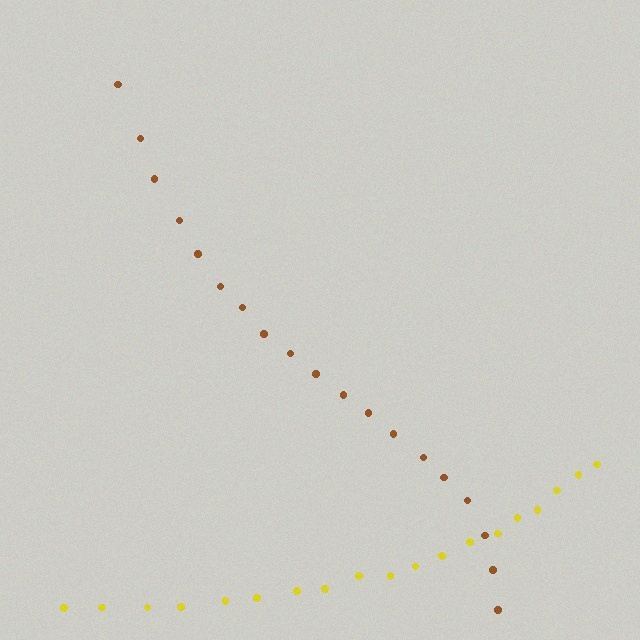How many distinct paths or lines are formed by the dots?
There are 2 distinct paths.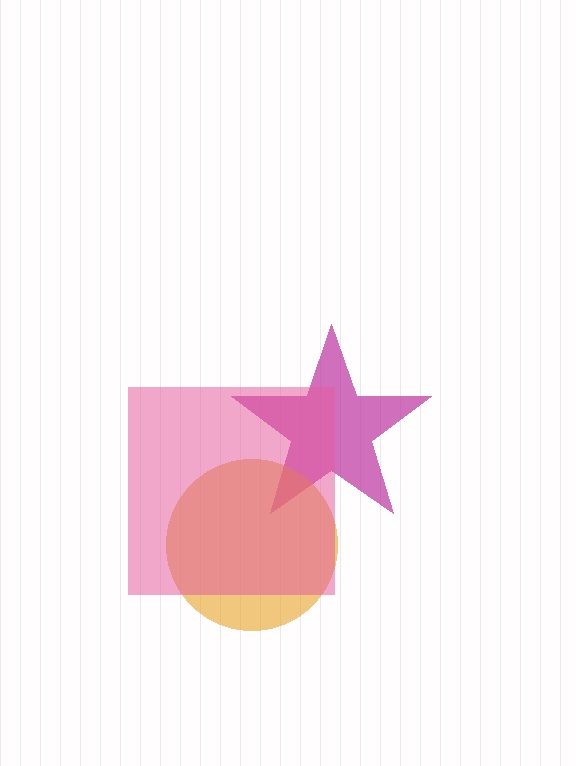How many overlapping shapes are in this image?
There are 3 overlapping shapes in the image.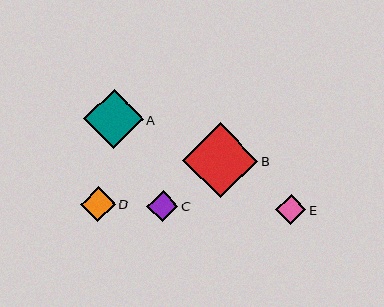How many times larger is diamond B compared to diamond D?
Diamond B is approximately 2.1 times the size of diamond D.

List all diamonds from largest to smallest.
From largest to smallest: B, A, D, C, E.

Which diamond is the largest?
Diamond B is the largest with a size of approximately 75 pixels.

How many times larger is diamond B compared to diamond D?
Diamond B is approximately 2.1 times the size of diamond D.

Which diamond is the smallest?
Diamond E is the smallest with a size of approximately 30 pixels.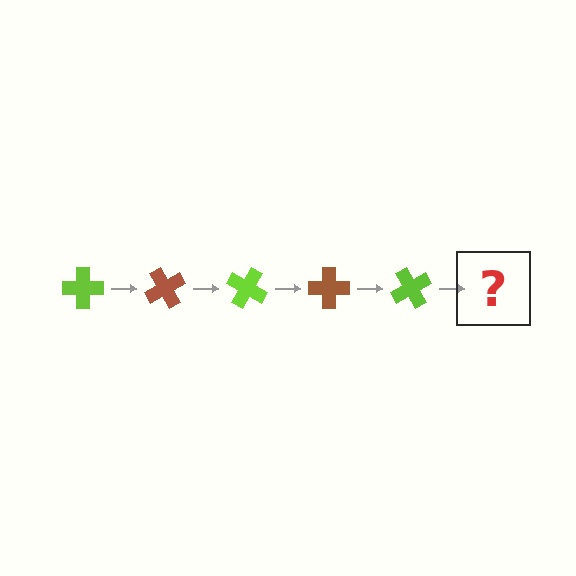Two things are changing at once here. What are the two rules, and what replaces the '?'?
The two rules are that it rotates 60 degrees each step and the color cycles through lime and brown. The '?' should be a brown cross, rotated 300 degrees from the start.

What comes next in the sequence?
The next element should be a brown cross, rotated 300 degrees from the start.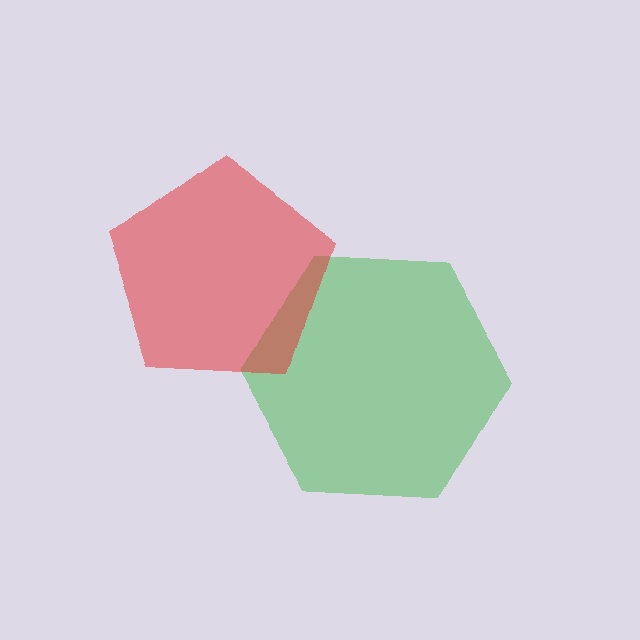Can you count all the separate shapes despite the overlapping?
Yes, there are 2 separate shapes.